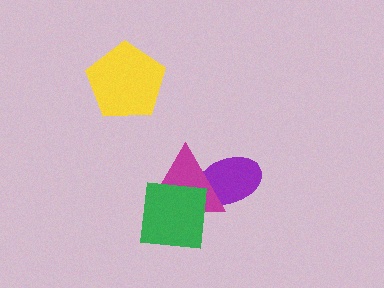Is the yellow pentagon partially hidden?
No, no other shape covers it.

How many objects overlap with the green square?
1 object overlaps with the green square.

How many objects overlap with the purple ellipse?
1 object overlaps with the purple ellipse.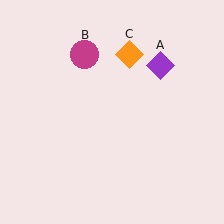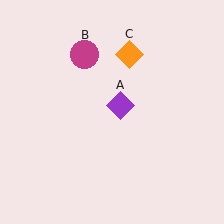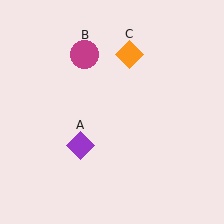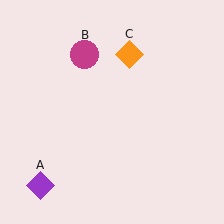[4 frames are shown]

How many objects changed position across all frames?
1 object changed position: purple diamond (object A).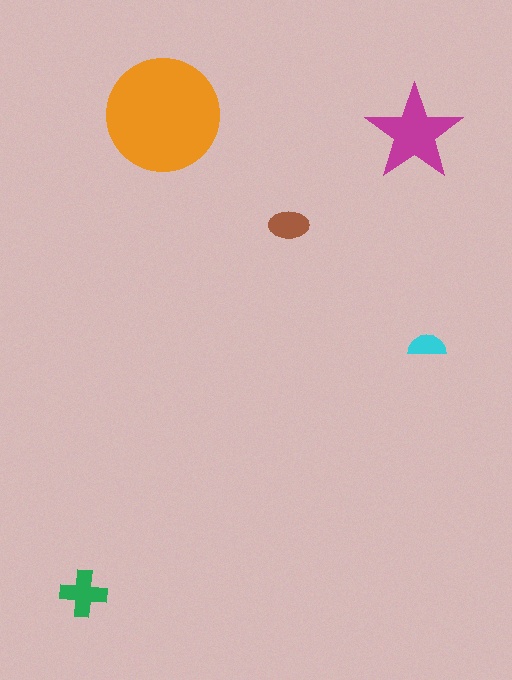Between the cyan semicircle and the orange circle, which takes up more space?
The orange circle.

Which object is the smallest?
The cyan semicircle.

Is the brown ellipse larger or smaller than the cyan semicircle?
Larger.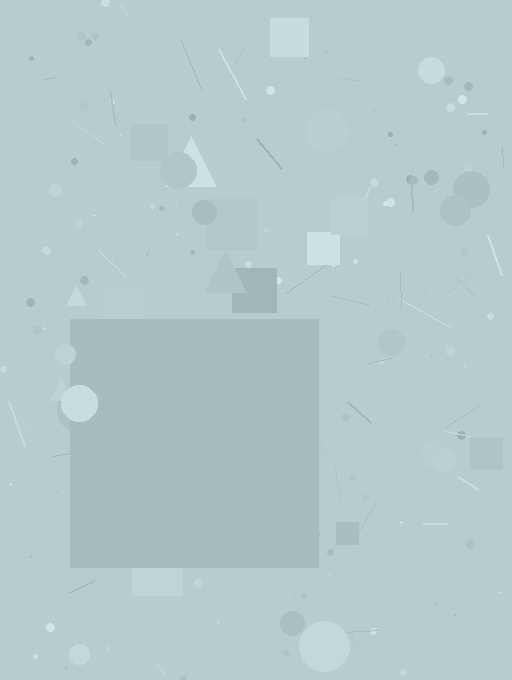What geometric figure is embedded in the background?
A square is embedded in the background.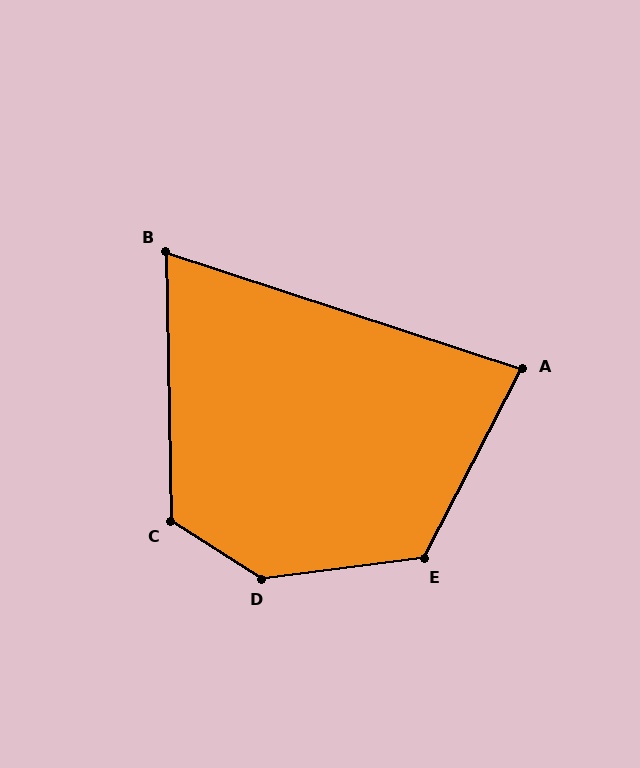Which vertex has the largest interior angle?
D, at approximately 141 degrees.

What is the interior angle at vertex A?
Approximately 81 degrees (acute).